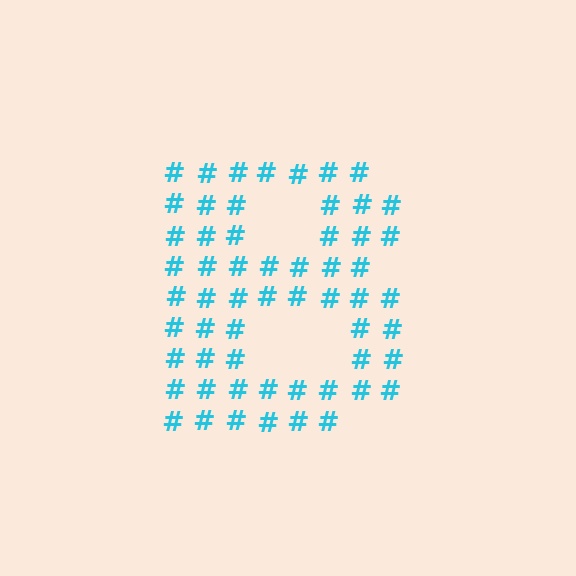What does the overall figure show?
The overall figure shows the letter B.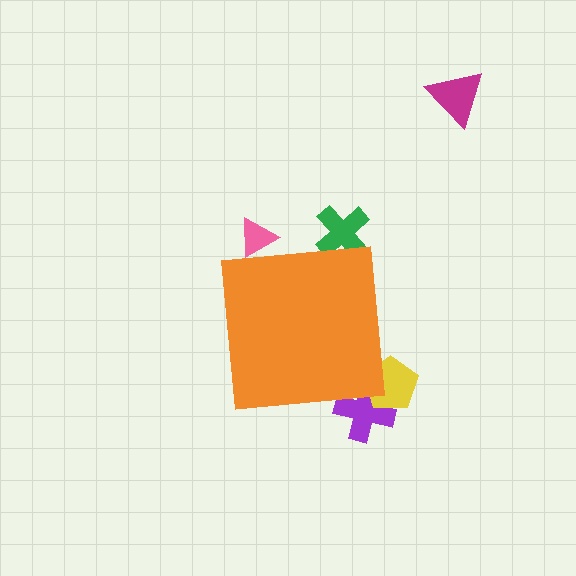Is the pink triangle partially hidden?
Yes, the pink triangle is partially hidden behind the orange square.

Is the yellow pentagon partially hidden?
Yes, the yellow pentagon is partially hidden behind the orange square.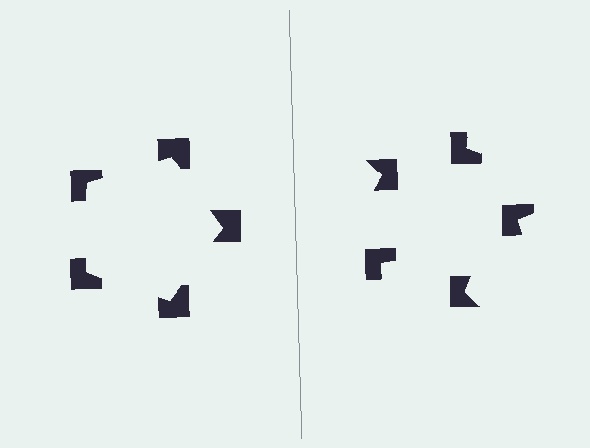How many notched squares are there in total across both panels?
10 — 5 on each side.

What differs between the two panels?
The notched squares are positioned identically on both sides; only the wedge orientations differ. On the left they align to a pentagon; on the right they are misaligned.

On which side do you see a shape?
An illusory pentagon appears on the left side. On the right side the wedge cuts are rotated, so no coherent shape forms.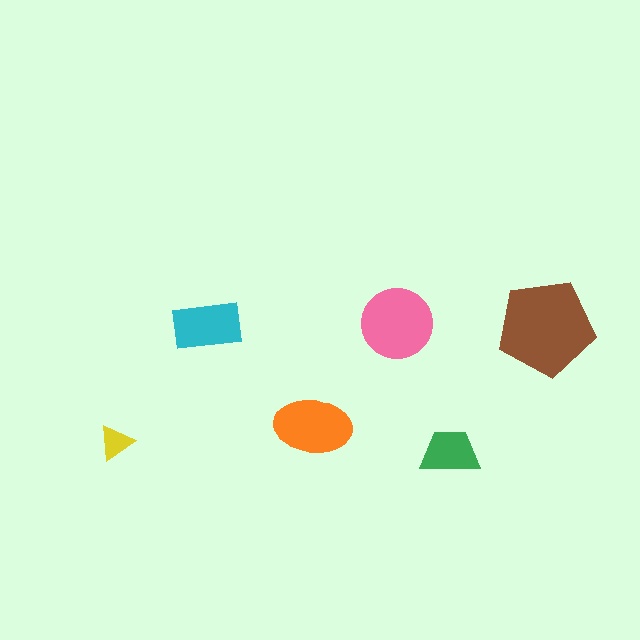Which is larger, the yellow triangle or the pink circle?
The pink circle.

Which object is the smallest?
The yellow triangle.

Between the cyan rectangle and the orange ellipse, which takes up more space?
The orange ellipse.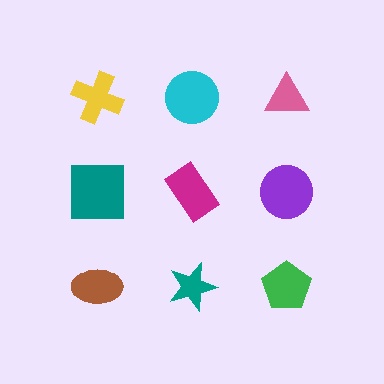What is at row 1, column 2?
A cyan circle.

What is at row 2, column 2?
A magenta rectangle.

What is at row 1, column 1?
A yellow cross.